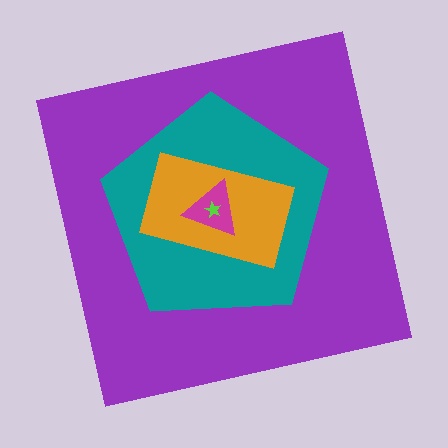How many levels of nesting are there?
5.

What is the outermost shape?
The purple square.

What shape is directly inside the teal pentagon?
The orange rectangle.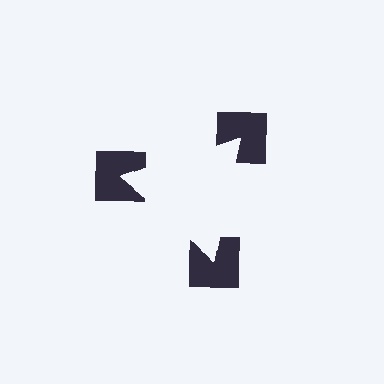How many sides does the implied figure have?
3 sides.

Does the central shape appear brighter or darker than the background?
It typically appears slightly brighter than the background, even though no actual brightness change is drawn.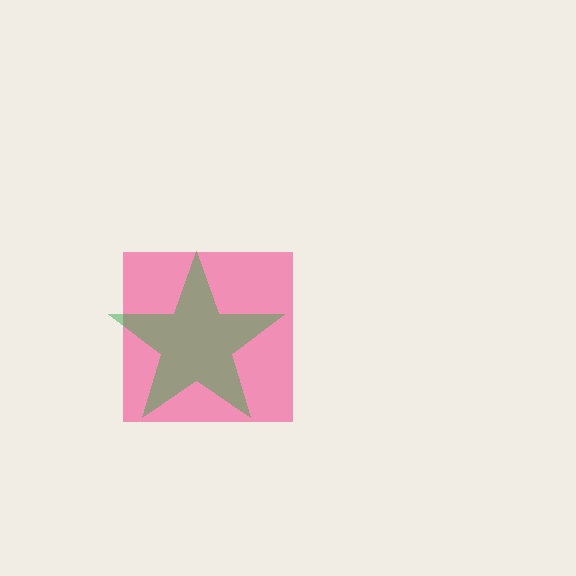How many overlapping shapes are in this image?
There are 2 overlapping shapes in the image.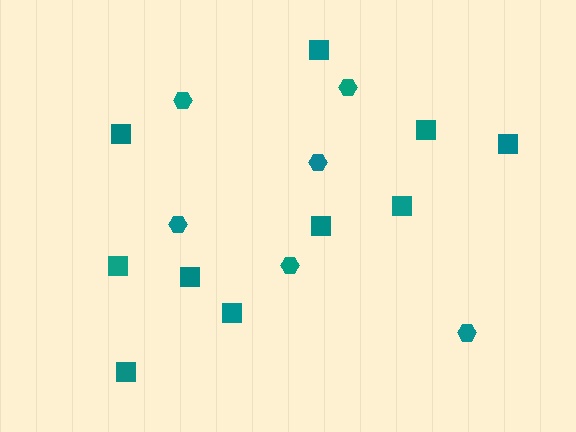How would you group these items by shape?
There are 2 groups: one group of squares (10) and one group of hexagons (6).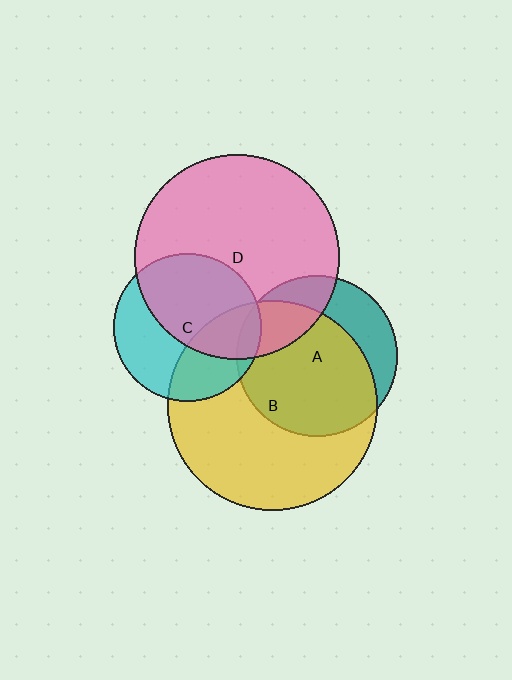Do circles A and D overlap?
Yes.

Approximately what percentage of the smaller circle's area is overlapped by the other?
Approximately 25%.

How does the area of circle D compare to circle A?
Approximately 1.6 times.